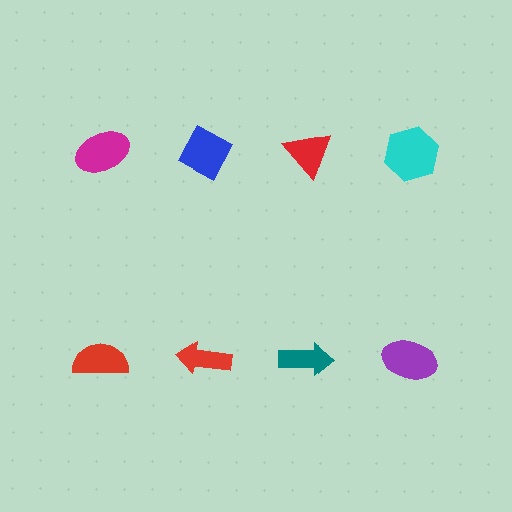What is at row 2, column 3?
A teal arrow.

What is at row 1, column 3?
A red triangle.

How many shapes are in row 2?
4 shapes.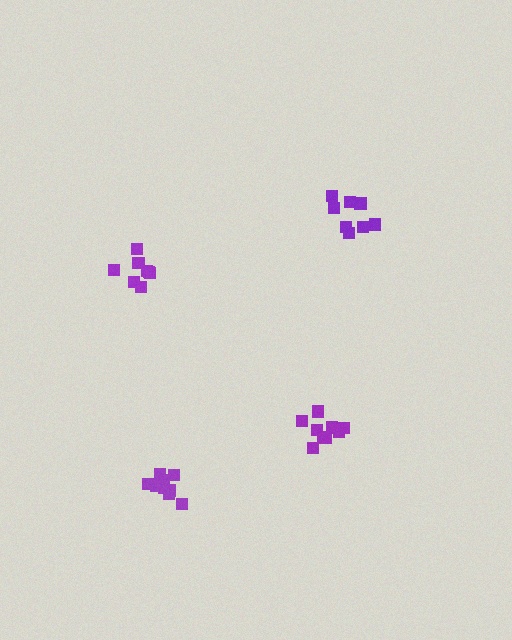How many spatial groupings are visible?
There are 4 spatial groupings.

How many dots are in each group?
Group 1: 9 dots, Group 2: 9 dots, Group 3: 8 dots, Group 4: 8 dots (34 total).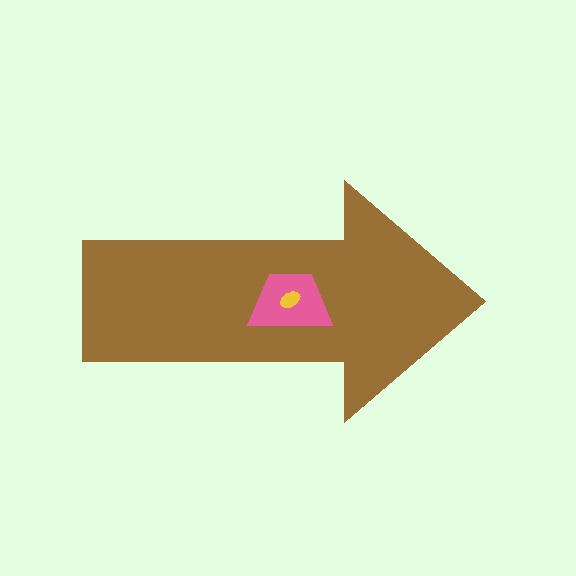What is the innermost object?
The yellow ellipse.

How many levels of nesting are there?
3.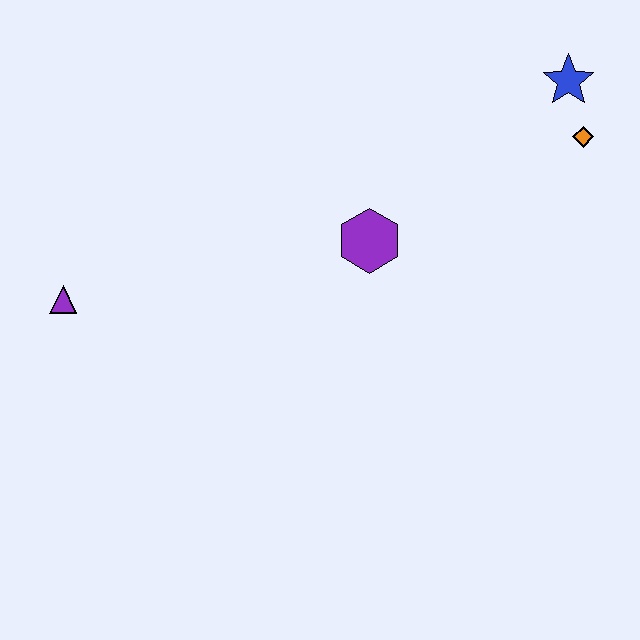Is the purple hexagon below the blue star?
Yes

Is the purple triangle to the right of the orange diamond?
No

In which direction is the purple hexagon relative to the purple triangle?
The purple hexagon is to the right of the purple triangle.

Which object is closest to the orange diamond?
The blue star is closest to the orange diamond.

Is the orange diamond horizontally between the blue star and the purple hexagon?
No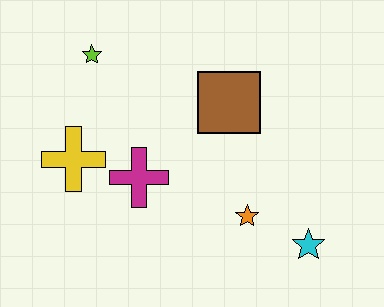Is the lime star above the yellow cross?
Yes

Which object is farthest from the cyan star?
The lime star is farthest from the cyan star.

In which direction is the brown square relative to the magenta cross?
The brown square is to the right of the magenta cross.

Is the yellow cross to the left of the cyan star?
Yes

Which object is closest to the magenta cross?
The yellow cross is closest to the magenta cross.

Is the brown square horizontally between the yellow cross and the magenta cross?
No